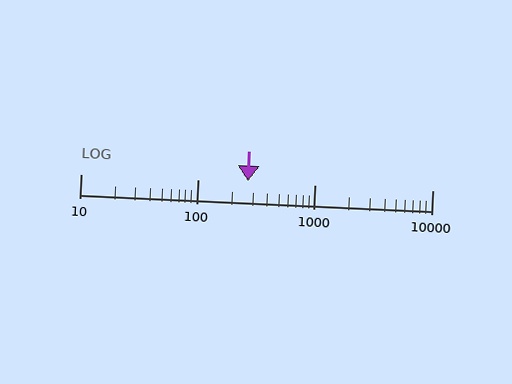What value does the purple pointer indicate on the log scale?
The pointer indicates approximately 270.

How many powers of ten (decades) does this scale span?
The scale spans 3 decades, from 10 to 10000.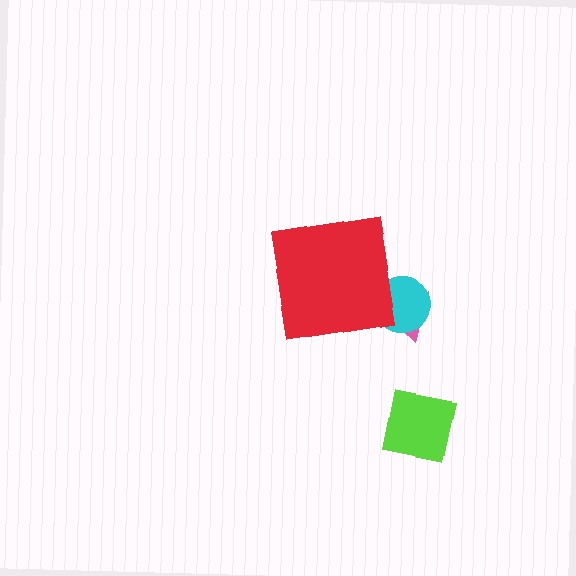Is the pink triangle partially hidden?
Yes, the pink triangle is partially hidden behind the red square.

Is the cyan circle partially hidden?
Yes, the cyan circle is partially hidden behind the red square.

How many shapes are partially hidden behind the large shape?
2 shapes are partially hidden.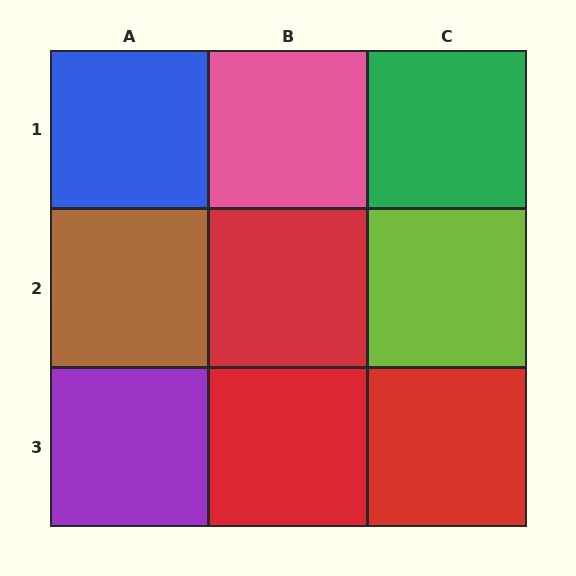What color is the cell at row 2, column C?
Lime.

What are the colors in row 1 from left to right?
Blue, pink, green.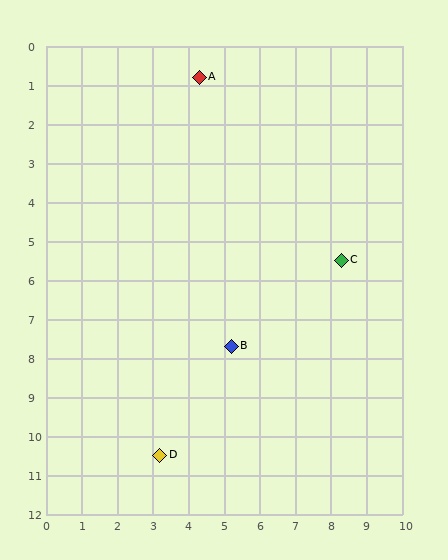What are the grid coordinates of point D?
Point D is at approximately (3.2, 10.5).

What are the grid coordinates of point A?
Point A is at approximately (4.3, 0.8).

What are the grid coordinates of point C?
Point C is at approximately (8.3, 5.5).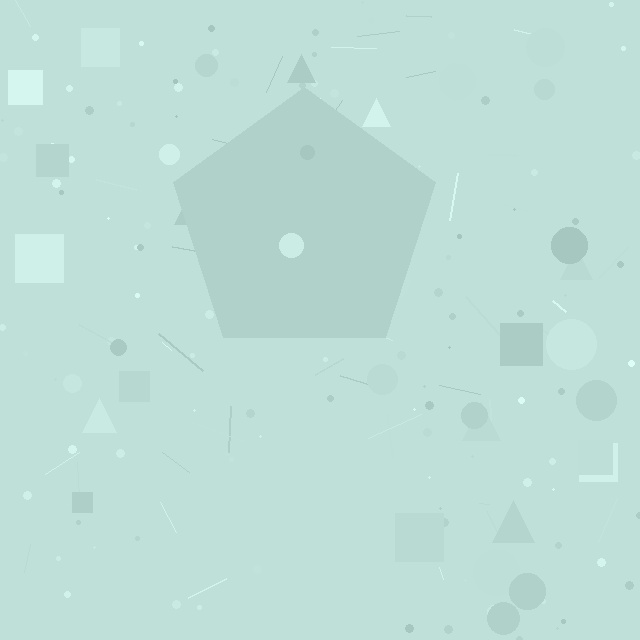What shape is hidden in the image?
A pentagon is hidden in the image.